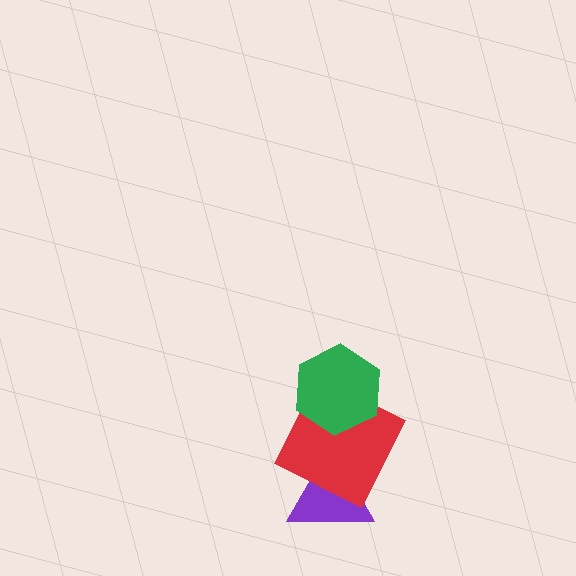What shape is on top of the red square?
The green hexagon is on top of the red square.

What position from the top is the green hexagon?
The green hexagon is 1st from the top.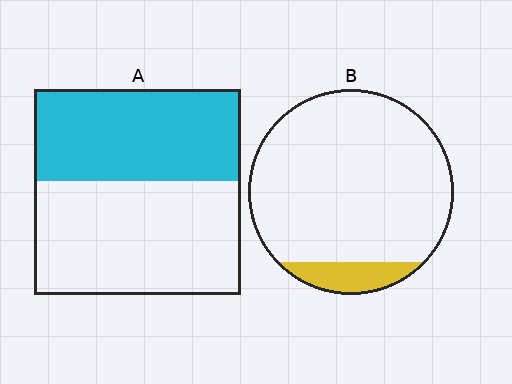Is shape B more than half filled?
No.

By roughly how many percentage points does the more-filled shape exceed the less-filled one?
By roughly 35 percentage points (A over B).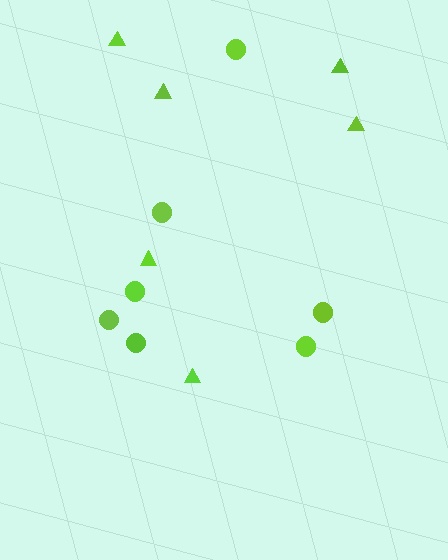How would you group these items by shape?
There are 2 groups: one group of circles (7) and one group of triangles (6).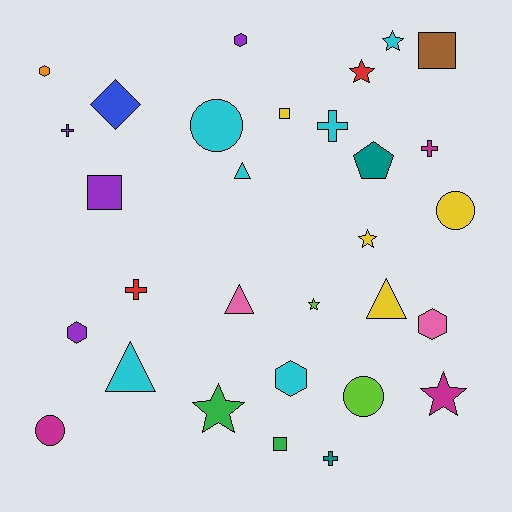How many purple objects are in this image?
There are 4 purple objects.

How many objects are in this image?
There are 30 objects.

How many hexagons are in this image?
There are 5 hexagons.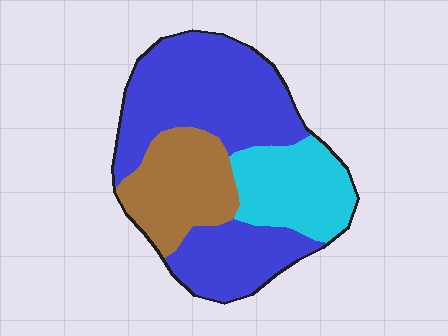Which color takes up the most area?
Blue, at roughly 55%.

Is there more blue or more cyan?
Blue.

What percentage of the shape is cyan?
Cyan covers roughly 20% of the shape.